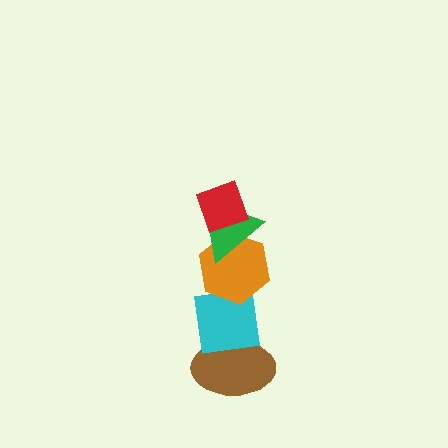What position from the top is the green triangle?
The green triangle is 2nd from the top.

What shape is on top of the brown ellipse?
The cyan square is on top of the brown ellipse.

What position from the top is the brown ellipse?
The brown ellipse is 5th from the top.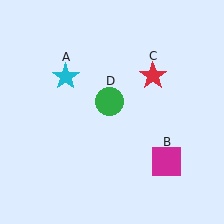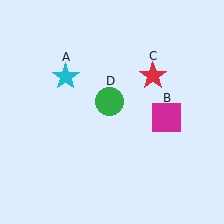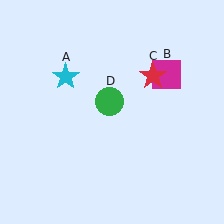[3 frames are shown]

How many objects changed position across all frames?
1 object changed position: magenta square (object B).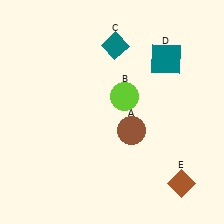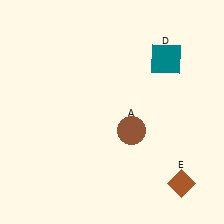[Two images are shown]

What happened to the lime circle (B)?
The lime circle (B) was removed in Image 2. It was in the top-right area of Image 1.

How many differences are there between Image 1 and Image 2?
There are 2 differences between the two images.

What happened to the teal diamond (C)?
The teal diamond (C) was removed in Image 2. It was in the top-right area of Image 1.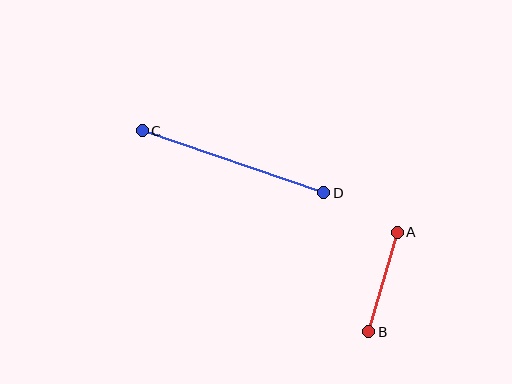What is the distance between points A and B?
The distance is approximately 103 pixels.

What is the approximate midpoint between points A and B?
The midpoint is at approximately (383, 282) pixels.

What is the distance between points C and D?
The distance is approximately 192 pixels.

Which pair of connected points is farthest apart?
Points C and D are farthest apart.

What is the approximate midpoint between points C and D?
The midpoint is at approximately (233, 162) pixels.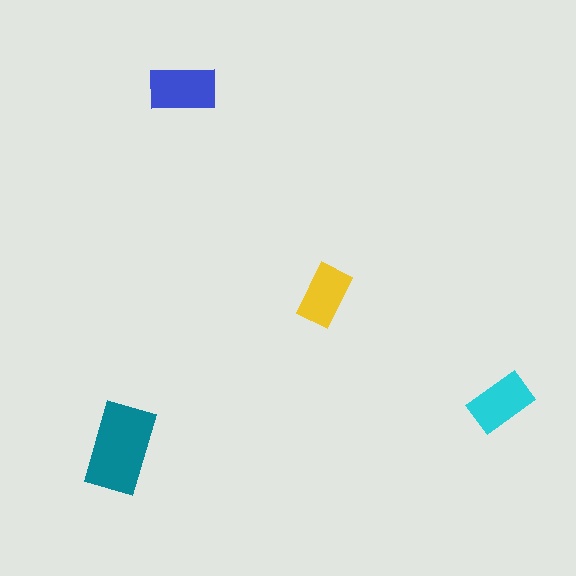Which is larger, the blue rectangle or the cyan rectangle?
The blue one.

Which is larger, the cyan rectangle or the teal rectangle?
The teal one.